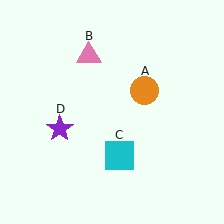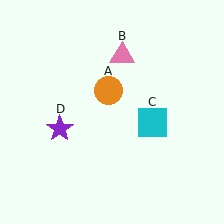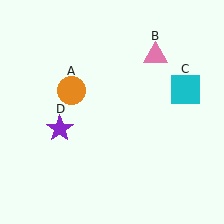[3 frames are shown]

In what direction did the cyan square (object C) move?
The cyan square (object C) moved up and to the right.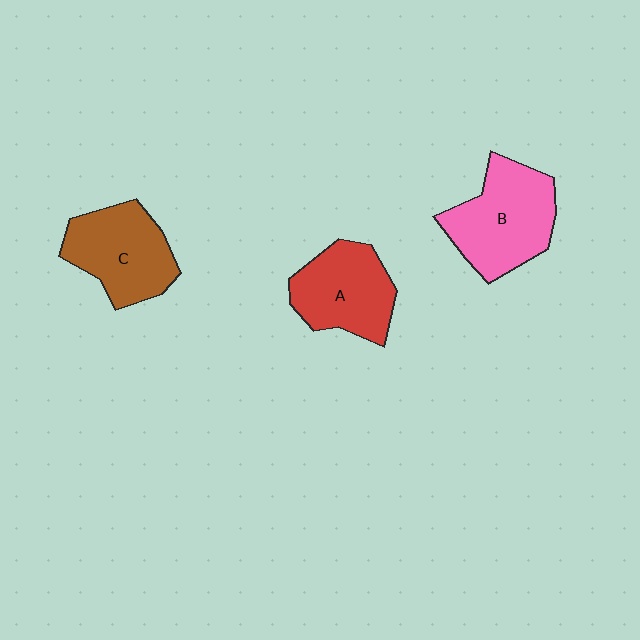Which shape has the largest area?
Shape B (pink).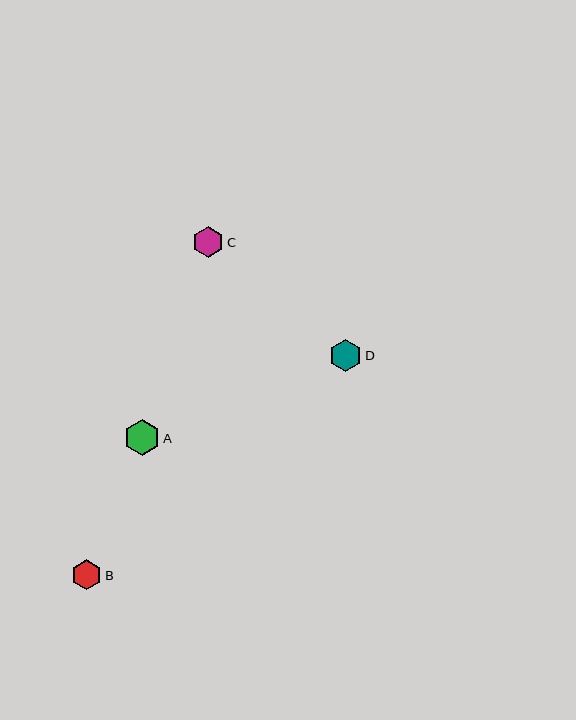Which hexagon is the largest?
Hexagon A is the largest with a size of approximately 36 pixels.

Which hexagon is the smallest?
Hexagon B is the smallest with a size of approximately 30 pixels.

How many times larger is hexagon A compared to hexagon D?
Hexagon A is approximately 1.1 times the size of hexagon D.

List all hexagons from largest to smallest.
From largest to smallest: A, D, C, B.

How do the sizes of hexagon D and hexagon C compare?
Hexagon D and hexagon C are approximately the same size.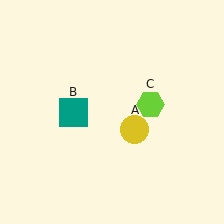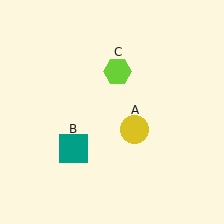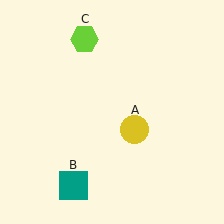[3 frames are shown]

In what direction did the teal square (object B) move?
The teal square (object B) moved down.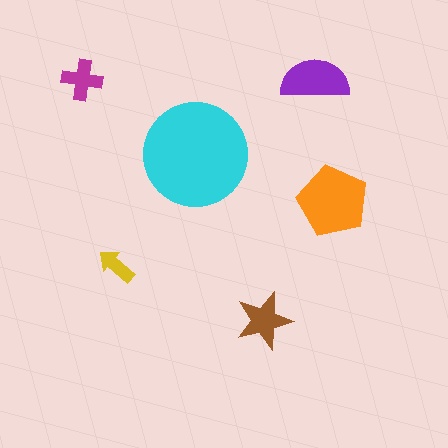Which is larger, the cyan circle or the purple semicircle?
The cyan circle.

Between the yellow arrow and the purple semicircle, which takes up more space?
The purple semicircle.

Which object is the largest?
The cyan circle.